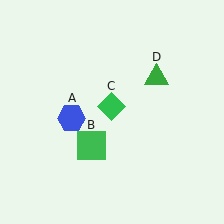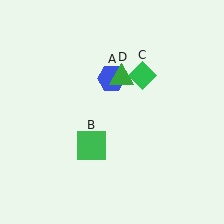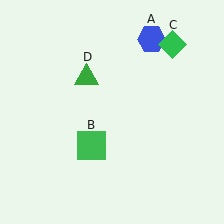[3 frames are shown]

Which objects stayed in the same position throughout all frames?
Green square (object B) remained stationary.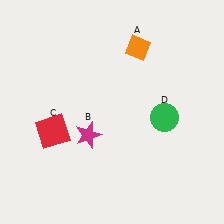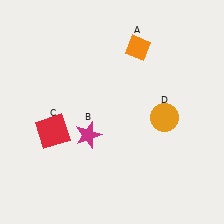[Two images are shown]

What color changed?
The circle (D) changed from green in Image 1 to orange in Image 2.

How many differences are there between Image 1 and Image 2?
There is 1 difference between the two images.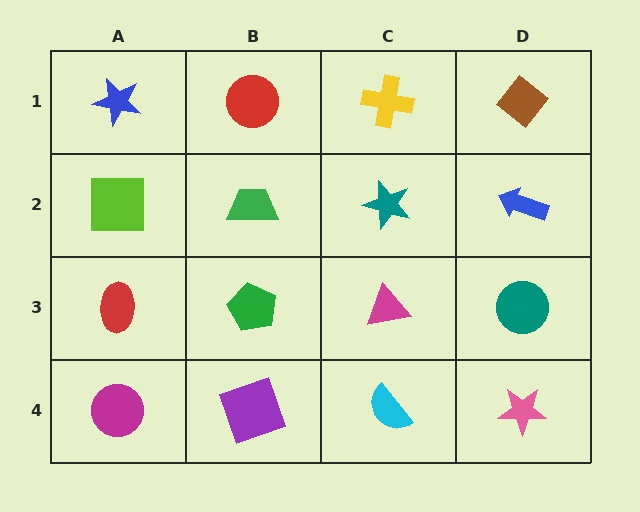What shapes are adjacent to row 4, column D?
A teal circle (row 3, column D), a cyan semicircle (row 4, column C).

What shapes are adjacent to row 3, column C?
A teal star (row 2, column C), a cyan semicircle (row 4, column C), a green pentagon (row 3, column B), a teal circle (row 3, column D).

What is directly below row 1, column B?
A green trapezoid.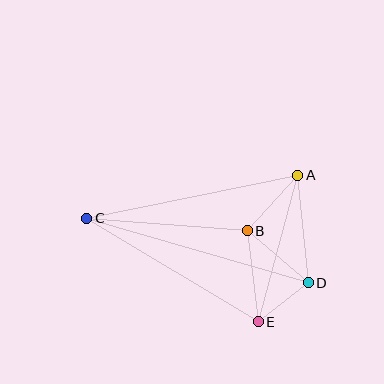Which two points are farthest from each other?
Points C and D are farthest from each other.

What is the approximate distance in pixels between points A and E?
The distance between A and E is approximately 152 pixels.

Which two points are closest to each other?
Points D and E are closest to each other.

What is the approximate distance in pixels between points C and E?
The distance between C and E is approximately 200 pixels.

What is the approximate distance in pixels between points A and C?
The distance between A and C is approximately 215 pixels.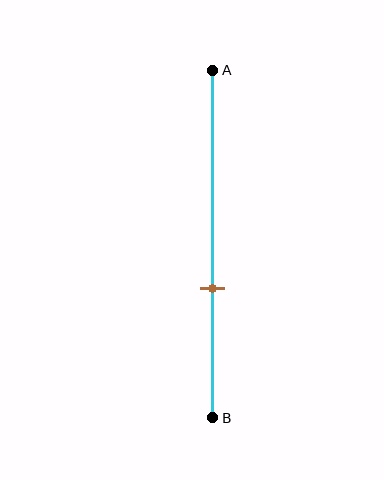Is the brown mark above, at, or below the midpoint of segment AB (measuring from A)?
The brown mark is below the midpoint of segment AB.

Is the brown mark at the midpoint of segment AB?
No, the mark is at about 65% from A, not at the 50% midpoint.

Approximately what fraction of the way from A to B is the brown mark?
The brown mark is approximately 65% of the way from A to B.